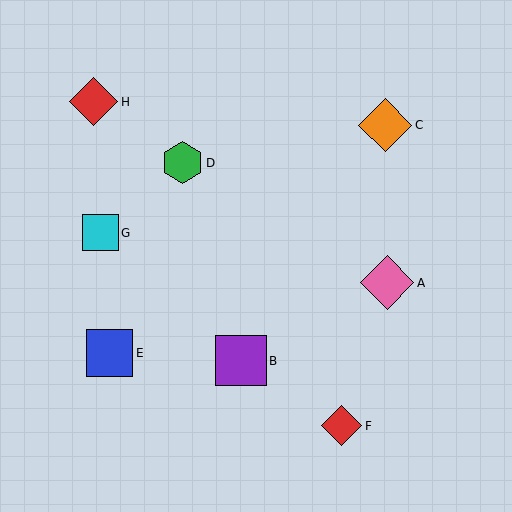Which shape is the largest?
The pink diamond (labeled A) is the largest.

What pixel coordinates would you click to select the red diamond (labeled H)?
Click at (94, 102) to select the red diamond H.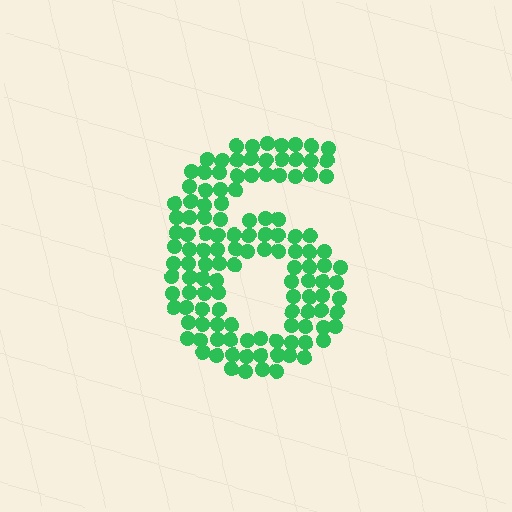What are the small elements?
The small elements are circles.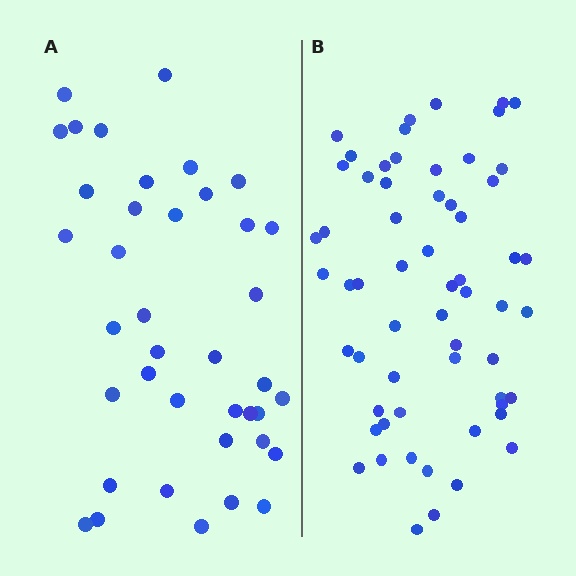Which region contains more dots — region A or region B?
Region B (the right region) has more dots.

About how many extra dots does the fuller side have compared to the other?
Region B has approximately 20 more dots than region A.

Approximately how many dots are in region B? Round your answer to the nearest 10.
About 60 dots.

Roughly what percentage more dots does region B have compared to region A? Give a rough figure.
About 55% more.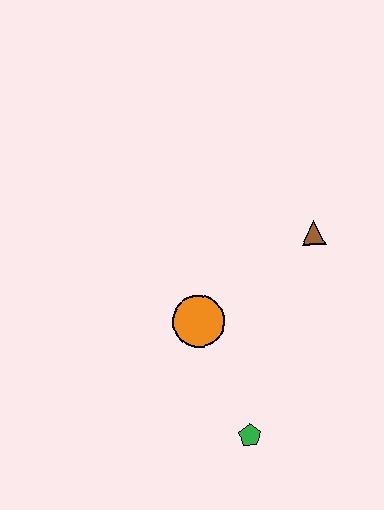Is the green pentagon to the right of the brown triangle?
No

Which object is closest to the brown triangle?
The orange circle is closest to the brown triangle.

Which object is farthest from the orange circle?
The brown triangle is farthest from the orange circle.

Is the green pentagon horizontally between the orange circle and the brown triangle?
Yes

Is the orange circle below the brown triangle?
Yes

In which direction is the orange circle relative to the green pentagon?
The orange circle is above the green pentagon.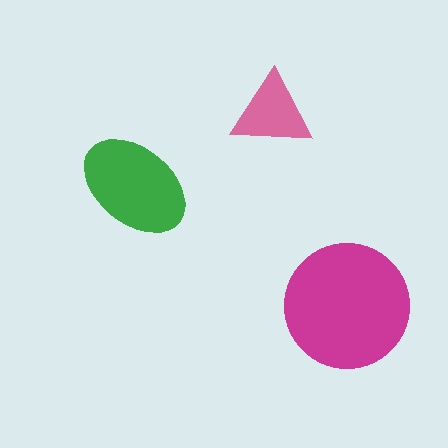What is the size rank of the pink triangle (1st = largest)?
3rd.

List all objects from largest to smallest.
The magenta circle, the green ellipse, the pink triangle.